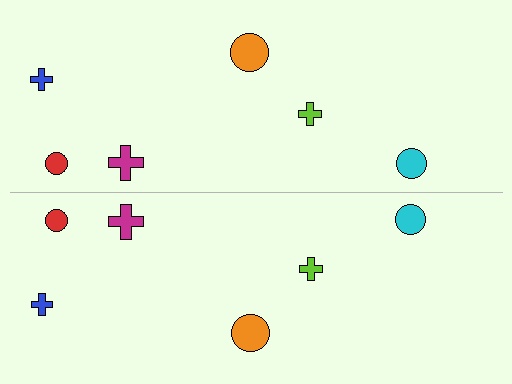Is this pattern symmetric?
Yes, this pattern has bilateral (reflection) symmetry.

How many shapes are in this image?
There are 12 shapes in this image.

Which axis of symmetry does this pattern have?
The pattern has a horizontal axis of symmetry running through the center of the image.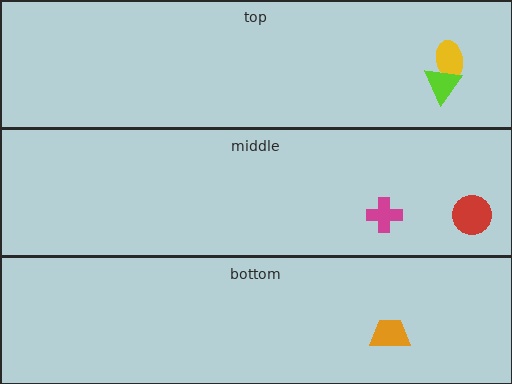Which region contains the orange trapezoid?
The bottom region.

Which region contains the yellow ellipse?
The top region.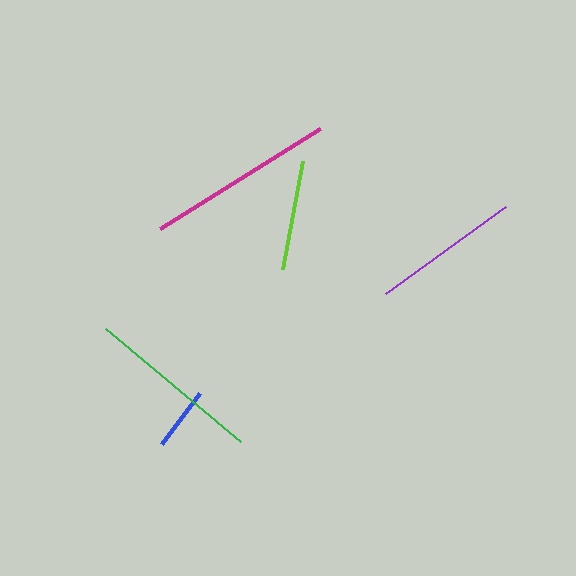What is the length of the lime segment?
The lime segment is approximately 110 pixels long.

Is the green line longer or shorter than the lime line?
The green line is longer than the lime line.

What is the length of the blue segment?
The blue segment is approximately 63 pixels long.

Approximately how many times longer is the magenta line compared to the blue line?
The magenta line is approximately 3.0 times the length of the blue line.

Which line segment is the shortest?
The blue line is the shortest at approximately 63 pixels.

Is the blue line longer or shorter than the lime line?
The lime line is longer than the blue line.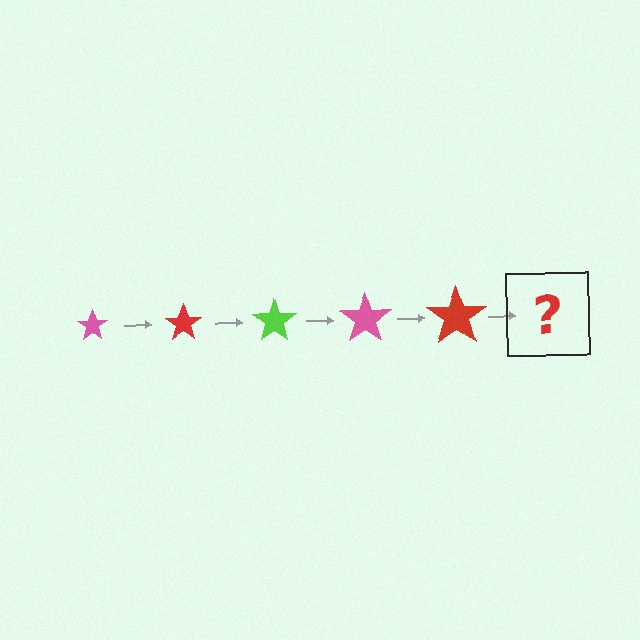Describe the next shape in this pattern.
It should be a lime star, larger than the previous one.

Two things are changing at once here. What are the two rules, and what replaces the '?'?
The two rules are that the star grows larger each step and the color cycles through pink, red, and lime. The '?' should be a lime star, larger than the previous one.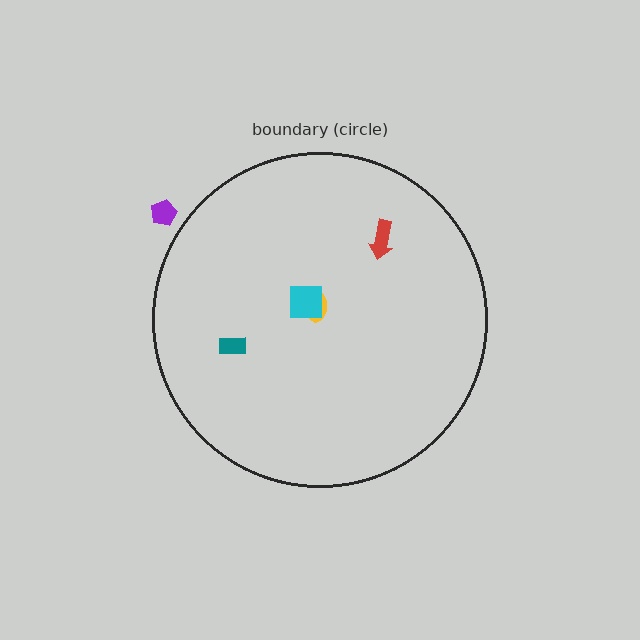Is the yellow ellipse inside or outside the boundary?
Inside.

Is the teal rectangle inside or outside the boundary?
Inside.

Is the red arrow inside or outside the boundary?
Inside.